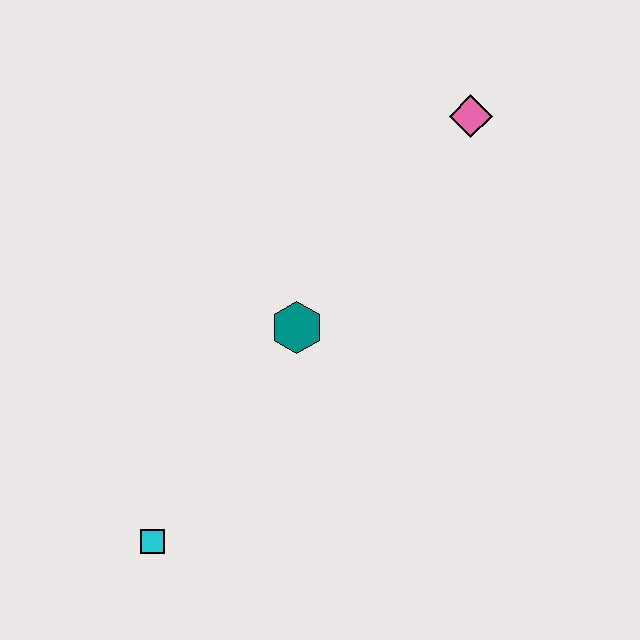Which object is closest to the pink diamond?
The teal hexagon is closest to the pink diamond.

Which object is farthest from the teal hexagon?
The pink diamond is farthest from the teal hexagon.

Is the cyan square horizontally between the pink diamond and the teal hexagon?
No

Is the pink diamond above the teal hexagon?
Yes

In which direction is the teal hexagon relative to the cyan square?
The teal hexagon is above the cyan square.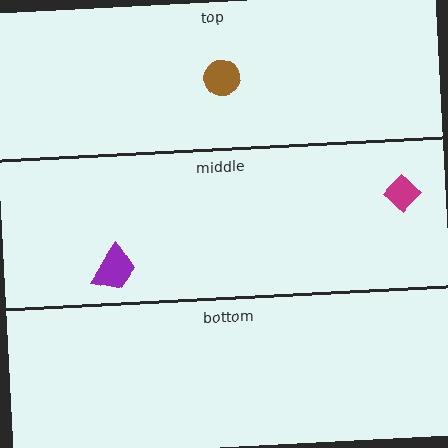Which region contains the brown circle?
The top region.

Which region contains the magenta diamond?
The middle region.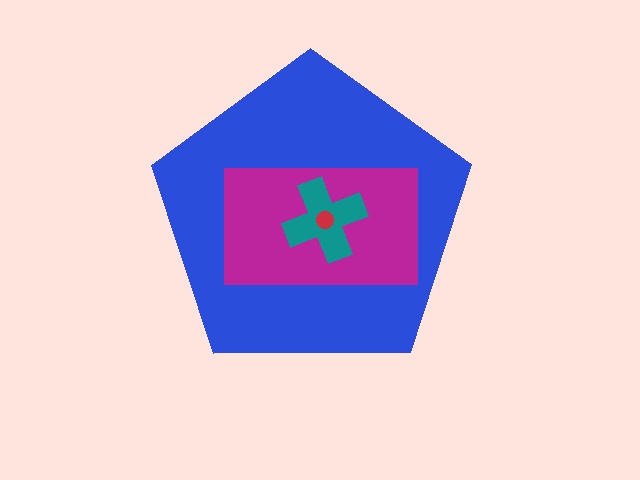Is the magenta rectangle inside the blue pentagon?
Yes.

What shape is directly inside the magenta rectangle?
The teal cross.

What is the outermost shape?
The blue pentagon.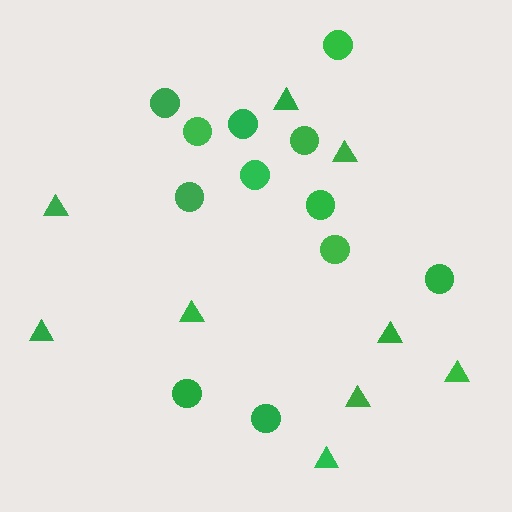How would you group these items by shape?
There are 2 groups: one group of triangles (9) and one group of circles (12).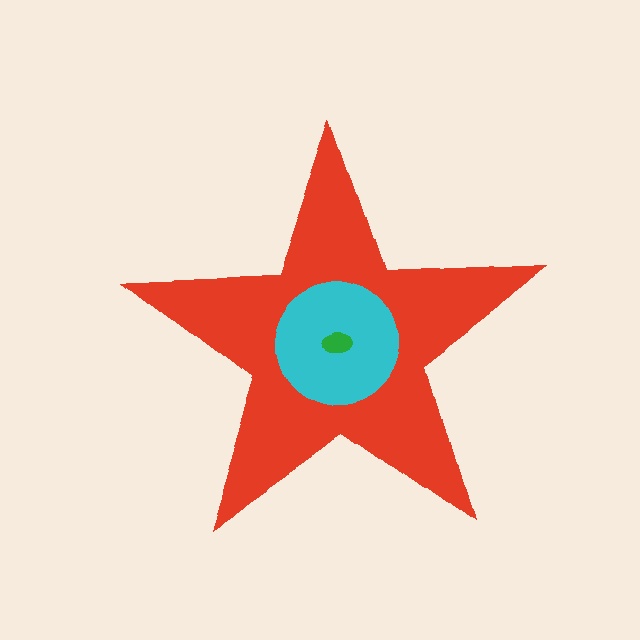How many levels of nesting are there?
3.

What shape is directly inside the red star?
The cyan circle.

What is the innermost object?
The green ellipse.